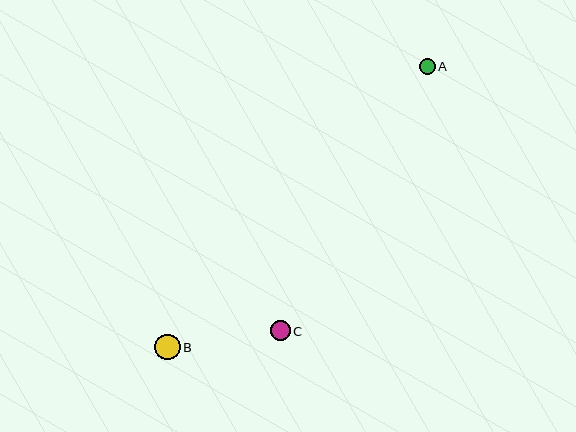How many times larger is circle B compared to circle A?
Circle B is approximately 1.6 times the size of circle A.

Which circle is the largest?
Circle B is the largest with a size of approximately 25 pixels.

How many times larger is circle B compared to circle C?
Circle B is approximately 1.3 times the size of circle C.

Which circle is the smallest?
Circle A is the smallest with a size of approximately 15 pixels.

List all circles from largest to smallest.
From largest to smallest: B, C, A.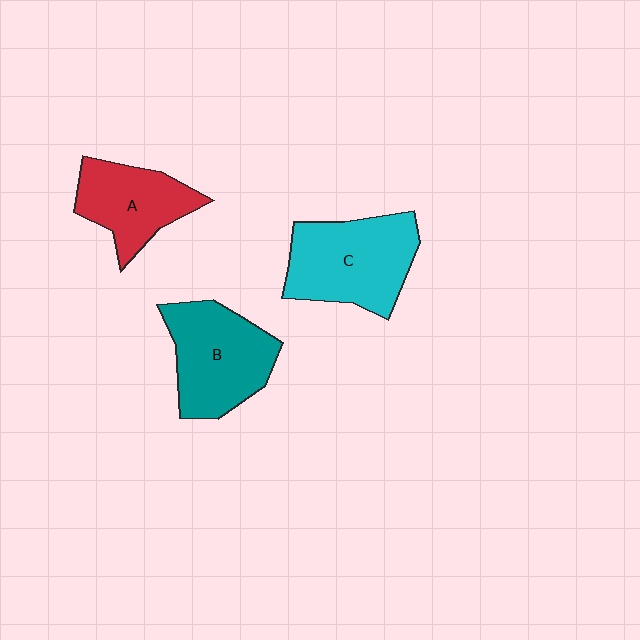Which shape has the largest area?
Shape C (cyan).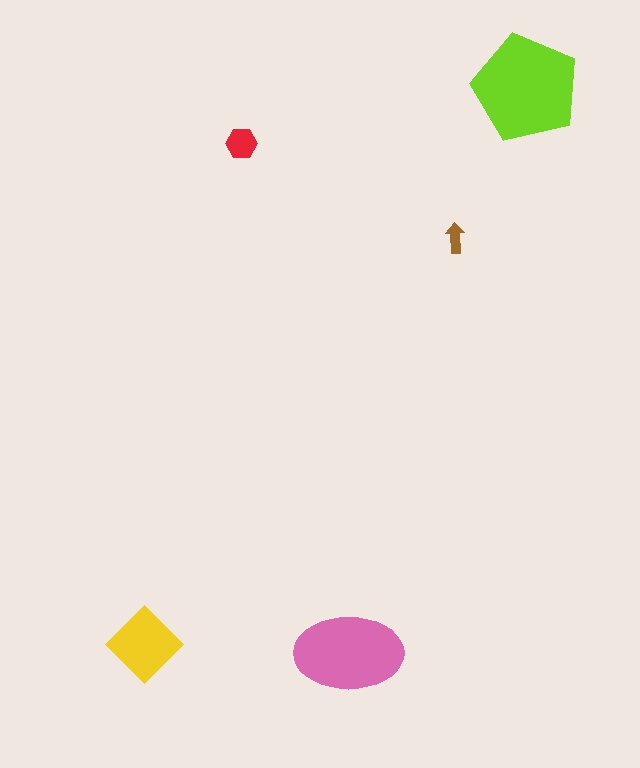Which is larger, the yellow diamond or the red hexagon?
The yellow diamond.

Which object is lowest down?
The pink ellipse is bottommost.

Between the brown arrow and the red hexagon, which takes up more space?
The red hexagon.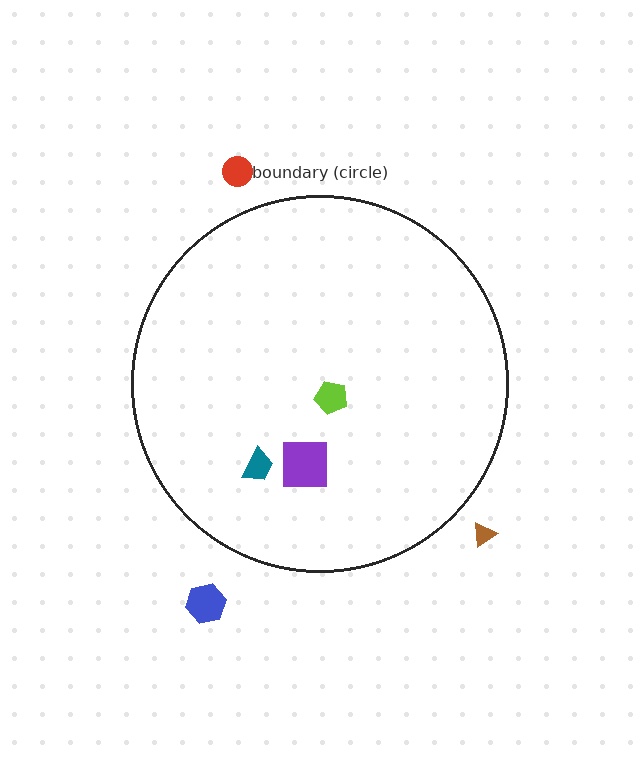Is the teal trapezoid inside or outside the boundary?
Inside.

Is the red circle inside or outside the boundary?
Outside.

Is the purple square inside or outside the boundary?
Inside.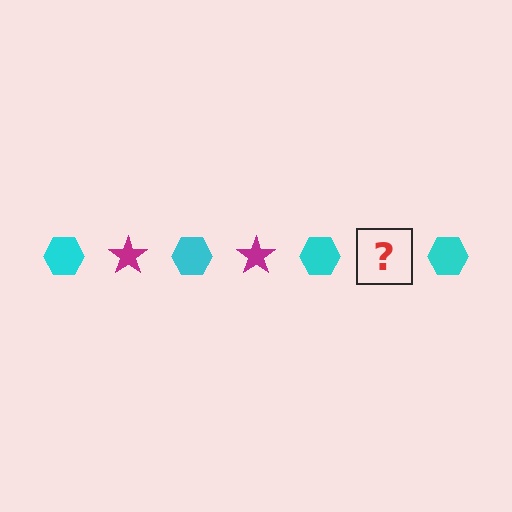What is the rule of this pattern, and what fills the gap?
The rule is that the pattern alternates between cyan hexagon and magenta star. The gap should be filled with a magenta star.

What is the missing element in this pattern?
The missing element is a magenta star.